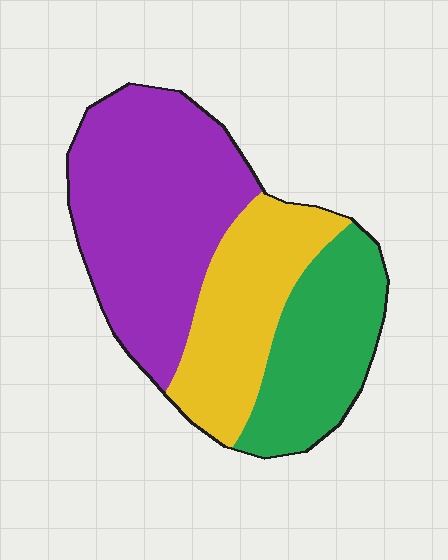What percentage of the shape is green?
Green covers roughly 25% of the shape.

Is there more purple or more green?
Purple.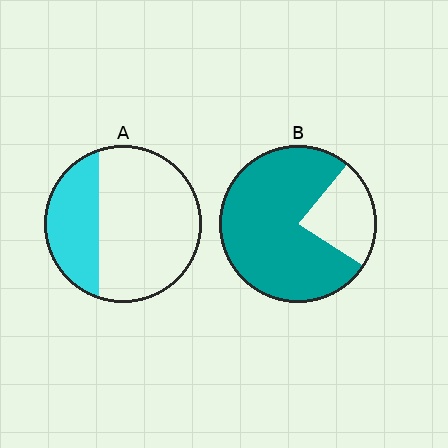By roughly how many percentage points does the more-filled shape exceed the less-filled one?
By roughly 45 percentage points (B over A).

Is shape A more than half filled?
No.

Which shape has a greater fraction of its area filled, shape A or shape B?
Shape B.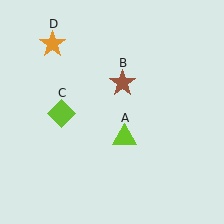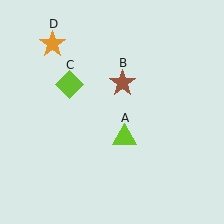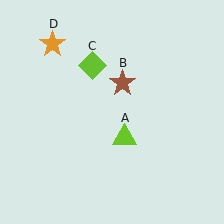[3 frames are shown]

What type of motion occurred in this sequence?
The lime diamond (object C) rotated clockwise around the center of the scene.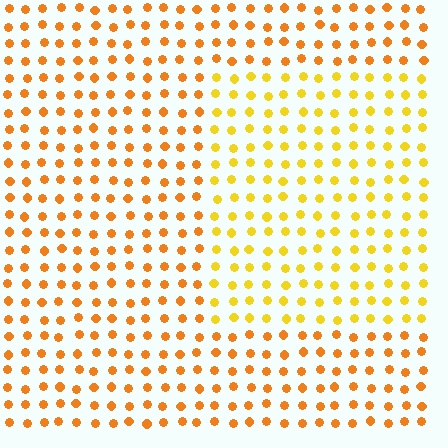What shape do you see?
I see a rectangle.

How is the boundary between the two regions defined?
The boundary is defined purely by a slight shift in hue (about 25 degrees). Spacing, size, and orientation are identical on both sides.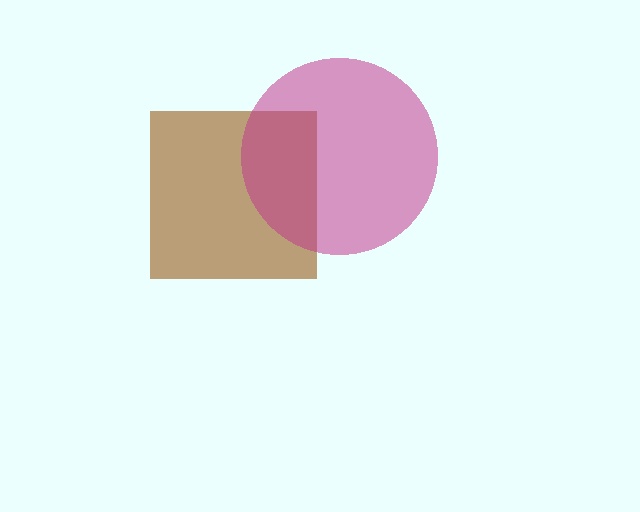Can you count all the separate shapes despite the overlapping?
Yes, there are 2 separate shapes.